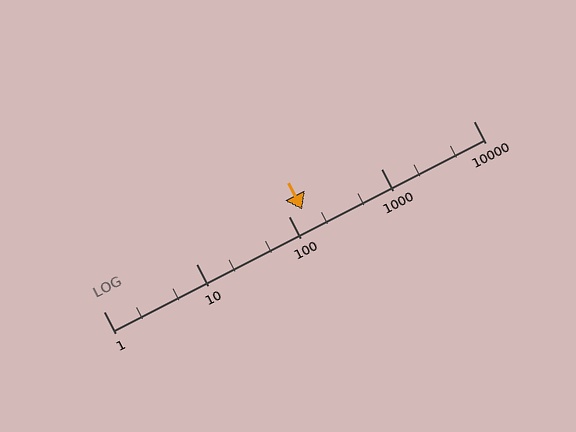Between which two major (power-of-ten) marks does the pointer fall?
The pointer is between 100 and 1000.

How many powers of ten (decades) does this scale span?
The scale spans 4 decades, from 1 to 10000.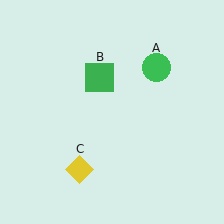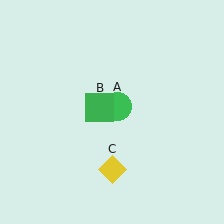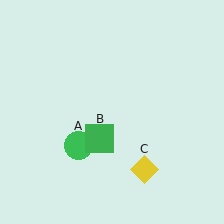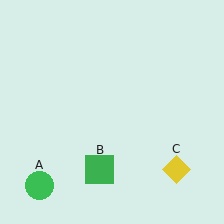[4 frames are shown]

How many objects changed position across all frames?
3 objects changed position: green circle (object A), green square (object B), yellow diamond (object C).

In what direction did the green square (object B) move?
The green square (object B) moved down.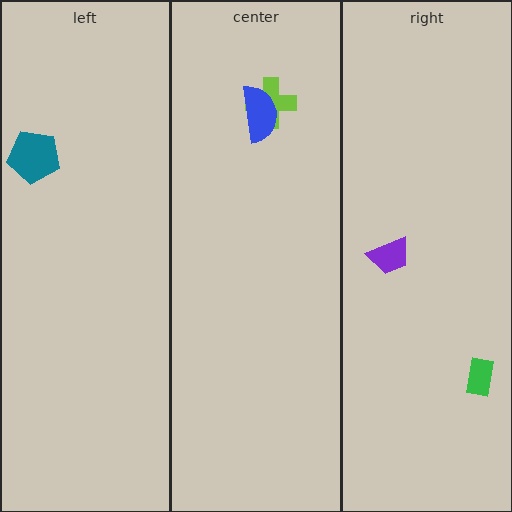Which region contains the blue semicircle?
The center region.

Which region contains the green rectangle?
The right region.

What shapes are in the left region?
The teal pentagon.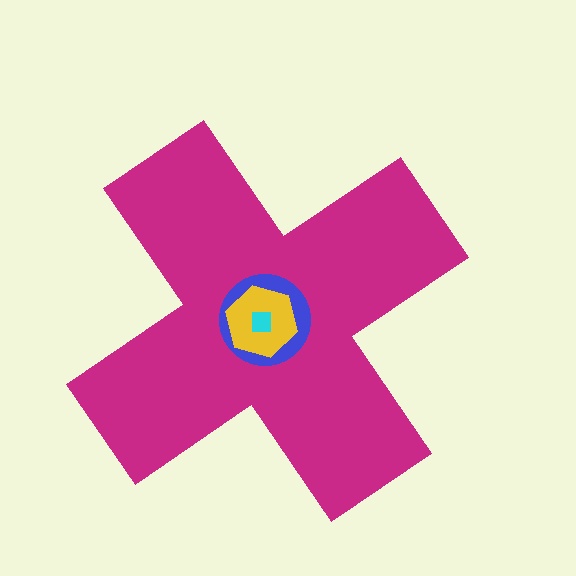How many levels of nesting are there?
4.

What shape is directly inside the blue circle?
The yellow hexagon.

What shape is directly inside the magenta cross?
The blue circle.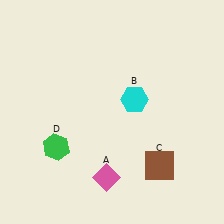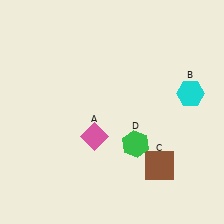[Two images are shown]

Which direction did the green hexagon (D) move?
The green hexagon (D) moved right.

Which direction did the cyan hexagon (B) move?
The cyan hexagon (B) moved right.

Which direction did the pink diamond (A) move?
The pink diamond (A) moved up.